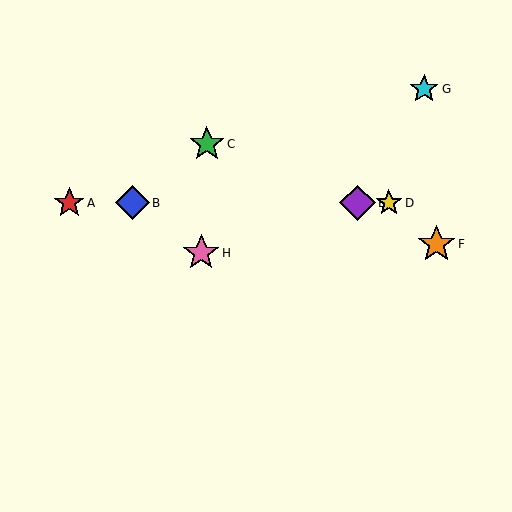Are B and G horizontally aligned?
No, B is at y≈203 and G is at y≈89.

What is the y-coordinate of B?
Object B is at y≈203.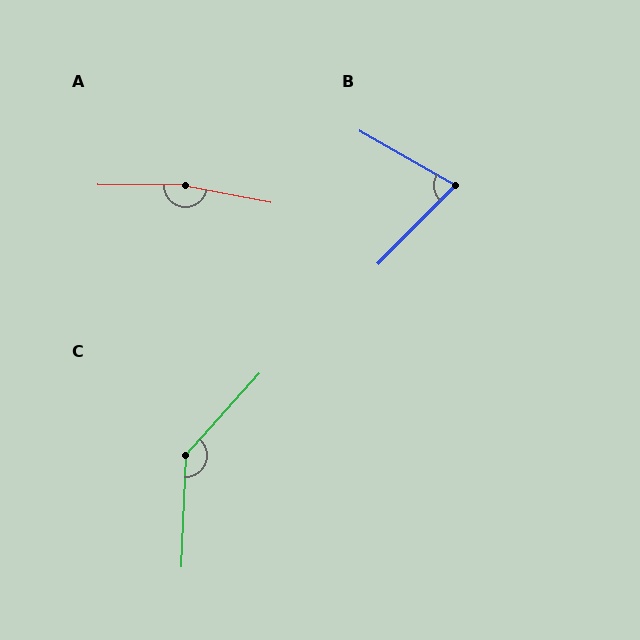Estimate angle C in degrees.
Approximately 140 degrees.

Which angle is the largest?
A, at approximately 170 degrees.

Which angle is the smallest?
B, at approximately 75 degrees.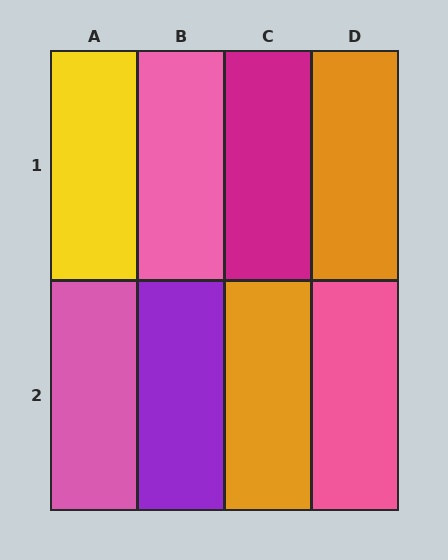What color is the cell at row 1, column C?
Magenta.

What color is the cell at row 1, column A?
Yellow.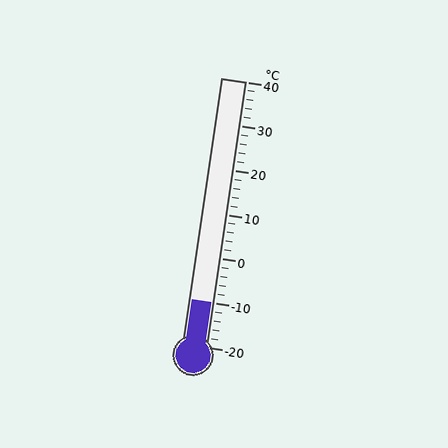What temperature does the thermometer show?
The thermometer shows approximately -10°C.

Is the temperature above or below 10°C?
The temperature is below 10°C.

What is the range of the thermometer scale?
The thermometer scale ranges from -20°C to 40°C.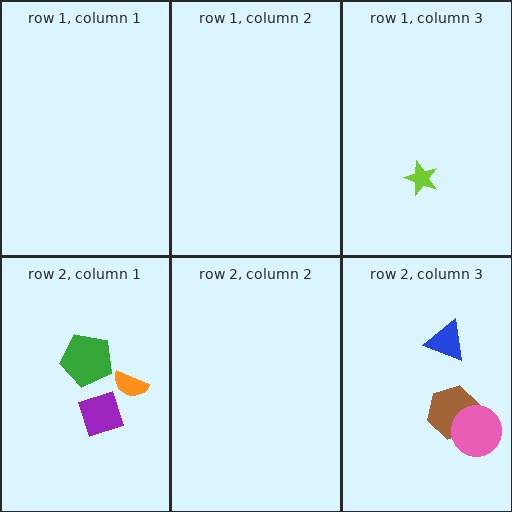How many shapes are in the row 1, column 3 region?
1.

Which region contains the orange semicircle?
The row 2, column 1 region.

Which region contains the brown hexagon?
The row 2, column 3 region.